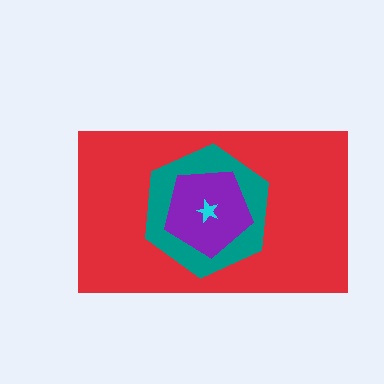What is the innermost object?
The cyan star.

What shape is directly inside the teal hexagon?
The purple pentagon.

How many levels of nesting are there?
4.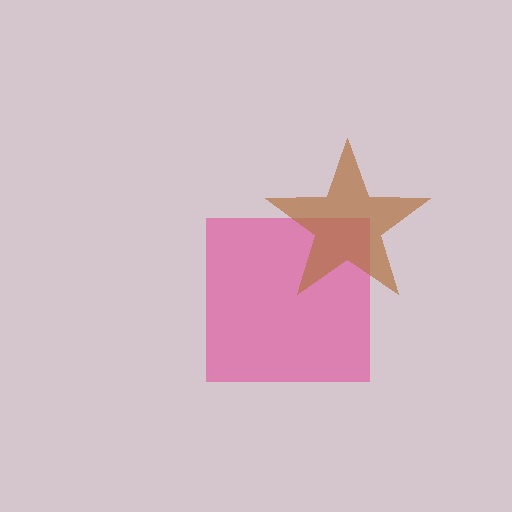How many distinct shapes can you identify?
There are 2 distinct shapes: a pink square, a brown star.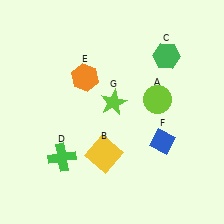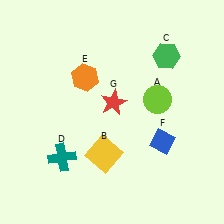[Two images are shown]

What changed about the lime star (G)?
In Image 1, G is lime. In Image 2, it changed to red.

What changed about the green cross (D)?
In Image 1, D is green. In Image 2, it changed to teal.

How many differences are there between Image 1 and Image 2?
There are 2 differences between the two images.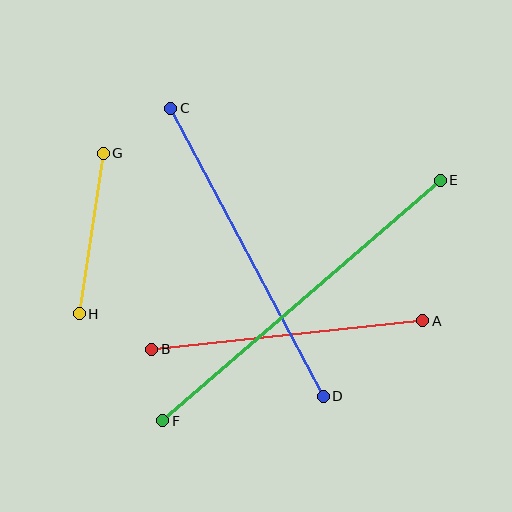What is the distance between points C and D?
The distance is approximately 326 pixels.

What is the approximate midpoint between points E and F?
The midpoint is at approximately (302, 301) pixels.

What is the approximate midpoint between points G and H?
The midpoint is at approximately (91, 234) pixels.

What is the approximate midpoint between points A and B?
The midpoint is at approximately (287, 335) pixels.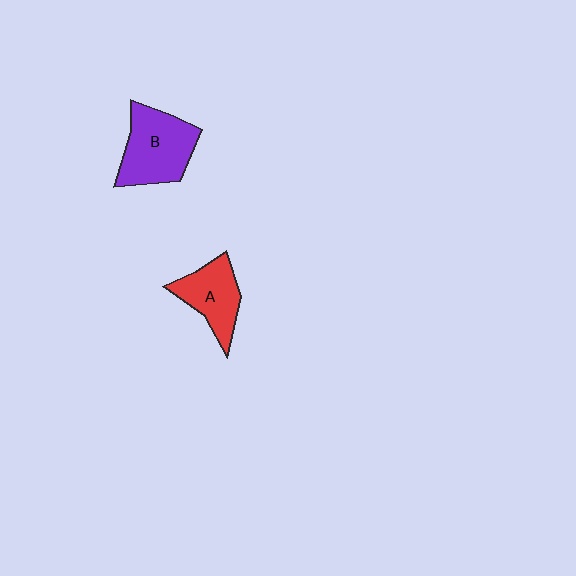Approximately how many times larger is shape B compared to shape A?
Approximately 1.3 times.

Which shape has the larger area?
Shape B (purple).